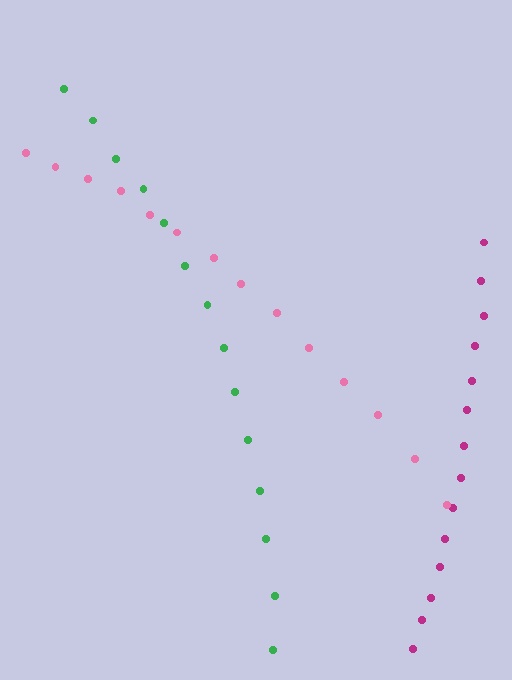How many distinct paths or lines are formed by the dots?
There are 3 distinct paths.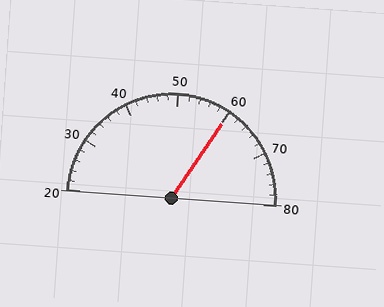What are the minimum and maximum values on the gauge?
The gauge ranges from 20 to 80.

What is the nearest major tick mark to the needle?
The nearest major tick mark is 60.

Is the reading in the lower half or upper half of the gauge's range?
The reading is in the upper half of the range (20 to 80).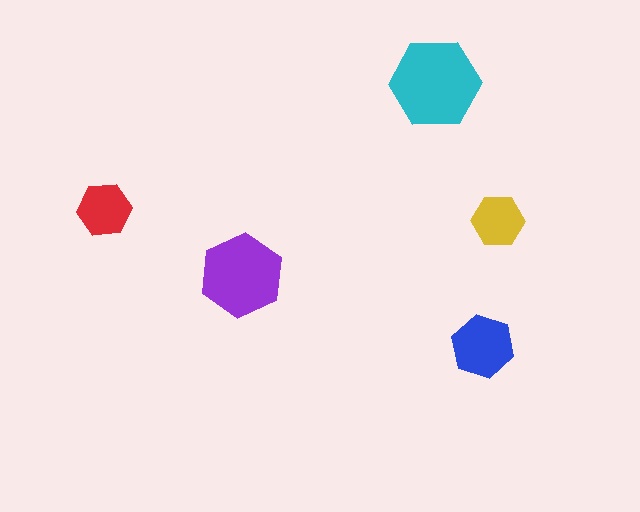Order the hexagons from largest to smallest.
the cyan one, the purple one, the blue one, the red one, the yellow one.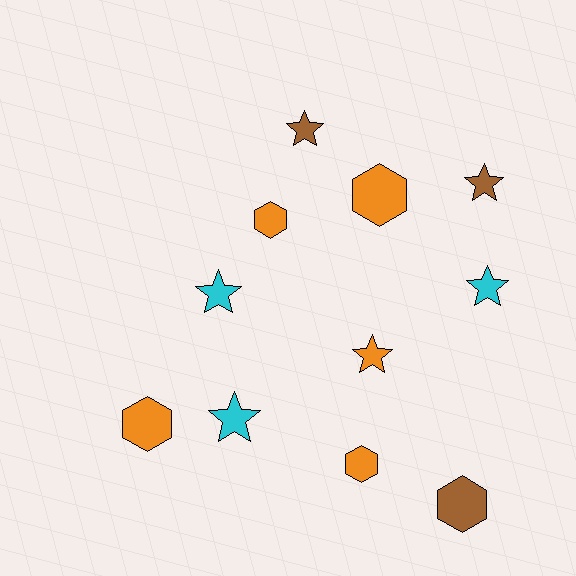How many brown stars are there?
There are 2 brown stars.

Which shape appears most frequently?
Star, with 6 objects.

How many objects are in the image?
There are 11 objects.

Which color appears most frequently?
Orange, with 5 objects.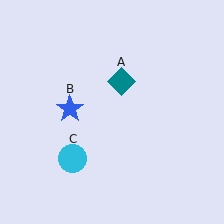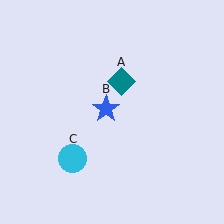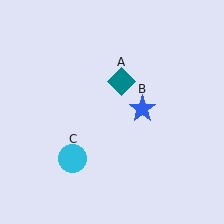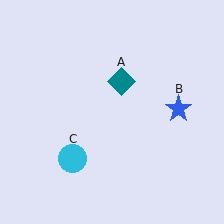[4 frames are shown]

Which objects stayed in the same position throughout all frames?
Teal diamond (object A) and cyan circle (object C) remained stationary.